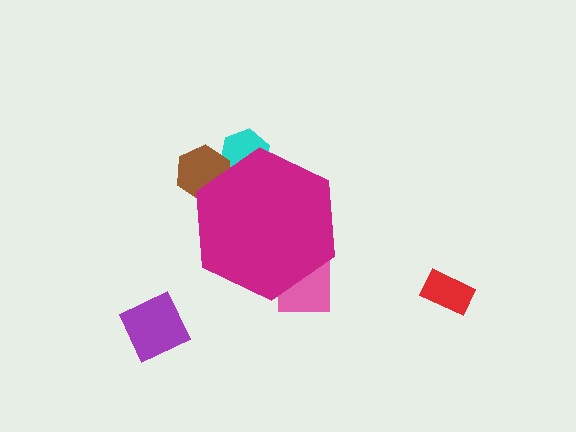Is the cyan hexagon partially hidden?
Yes, the cyan hexagon is partially hidden behind the magenta hexagon.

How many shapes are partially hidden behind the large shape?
3 shapes are partially hidden.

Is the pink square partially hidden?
Yes, the pink square is partially hidden behind the magenta hexagon.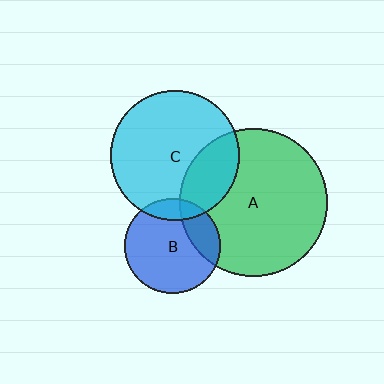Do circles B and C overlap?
Yes.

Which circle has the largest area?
Circle A (green).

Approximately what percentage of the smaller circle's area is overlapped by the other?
Approximately 15%.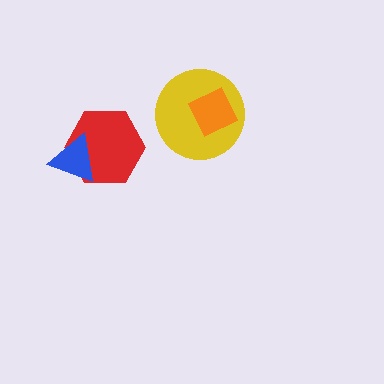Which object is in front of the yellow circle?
The orange diamond is in front of the yellow circle.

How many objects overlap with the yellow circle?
1 object overlaps with the yellow circle.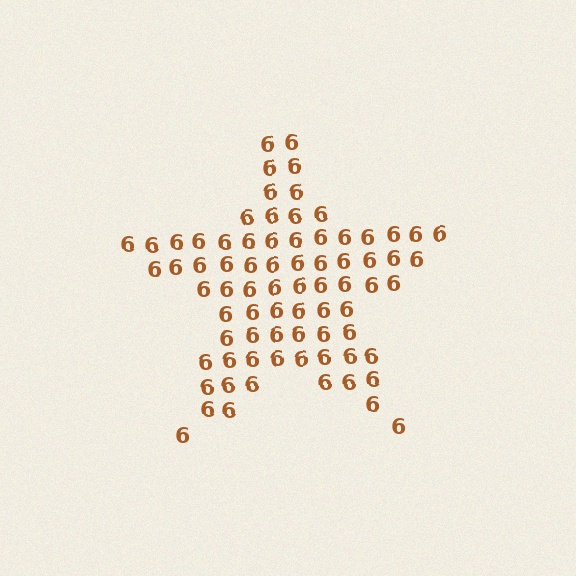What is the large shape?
The large shape is a star.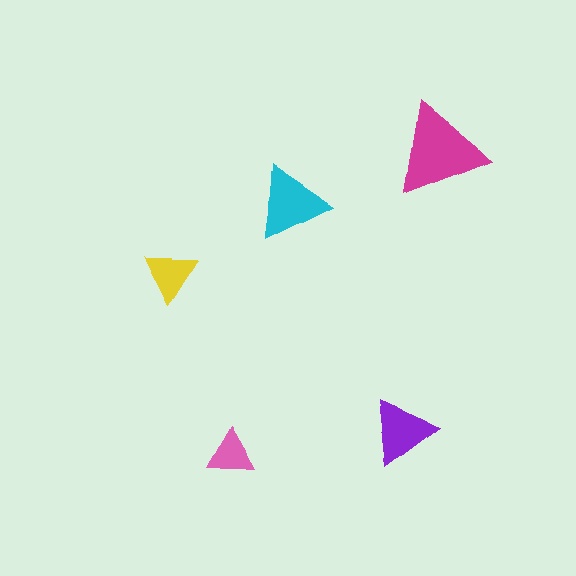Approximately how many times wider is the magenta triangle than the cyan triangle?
About 1.5 times wider.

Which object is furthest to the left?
The yellow triangle is leftmost.